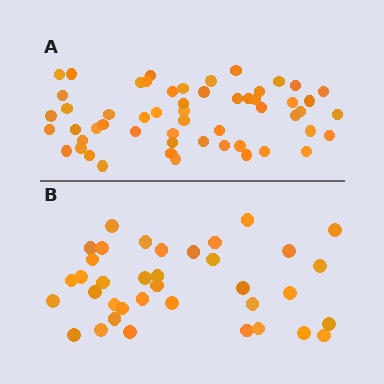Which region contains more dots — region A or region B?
Region A (the top region) has more dots.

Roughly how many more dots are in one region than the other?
Region A has approximately 20 more dots than region B.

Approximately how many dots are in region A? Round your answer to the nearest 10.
About 60 dots. (The exact count is 55, which rounds to 60.)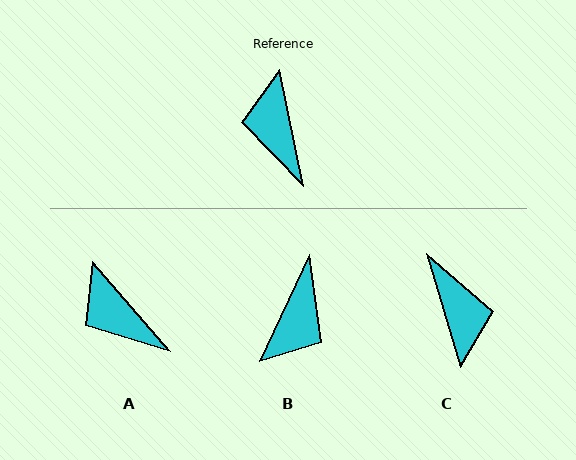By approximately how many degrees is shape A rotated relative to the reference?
Approximately 29 degrees counter-clockwise.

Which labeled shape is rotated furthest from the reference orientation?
C, about 175 degrees away.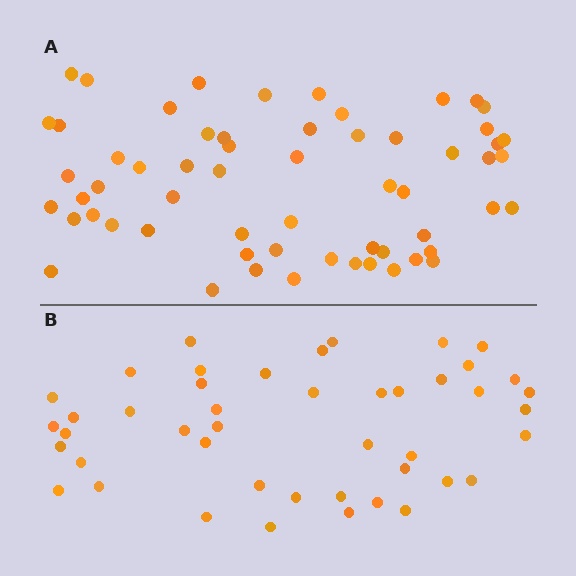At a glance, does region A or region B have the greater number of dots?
Region A (the top region) has more dots.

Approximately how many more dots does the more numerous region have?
Region A has approximately 15 more dots than region B.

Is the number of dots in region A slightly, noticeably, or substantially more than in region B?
Region A has noticeably more, but not dramatically so. The ratio is roughly 1.3 to 1.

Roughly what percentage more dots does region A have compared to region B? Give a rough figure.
About 35% more.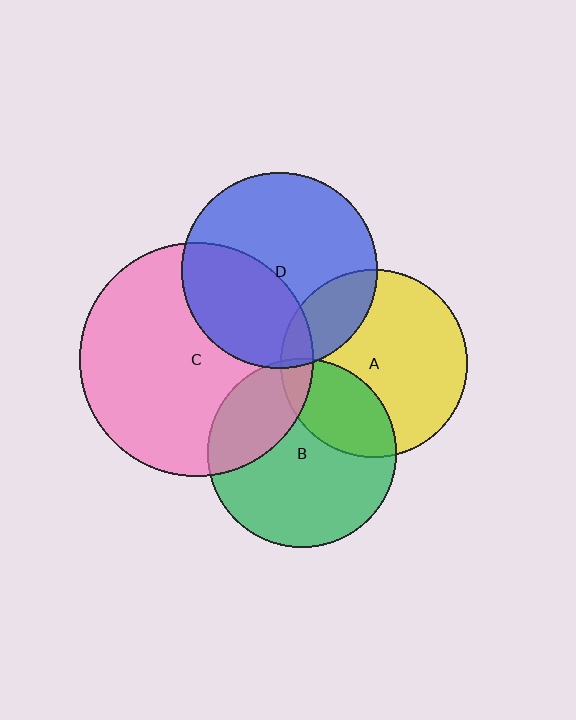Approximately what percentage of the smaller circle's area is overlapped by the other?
Approximately 25%.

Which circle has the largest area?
Circle C (pink).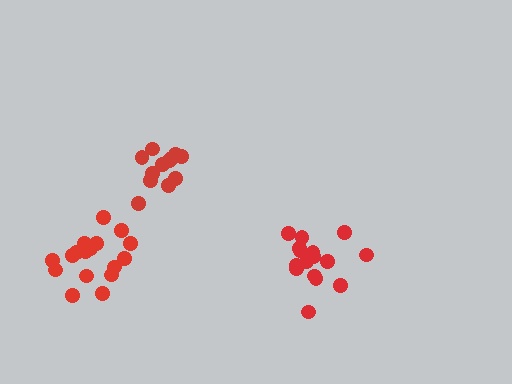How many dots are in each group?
Group 1: 17 dots, Group 2: 16 dots, Group 3: 12 dots (45 total).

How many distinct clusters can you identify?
There are 3 distinct clusters.